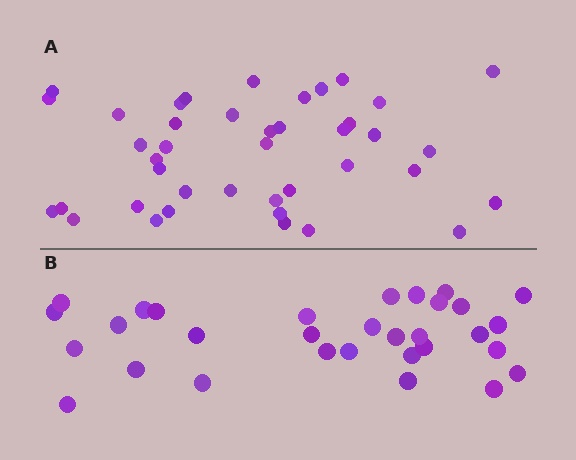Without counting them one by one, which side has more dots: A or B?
Region A (the top region) has more dots.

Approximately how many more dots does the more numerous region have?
Region A has roughly 10 or so more dots than region B.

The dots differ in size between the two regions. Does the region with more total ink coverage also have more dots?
No. Region B has more total ink coverage because its dots are larger, but region A actually contains more individual dots. Total area can be misleading — the number of items is what matters here.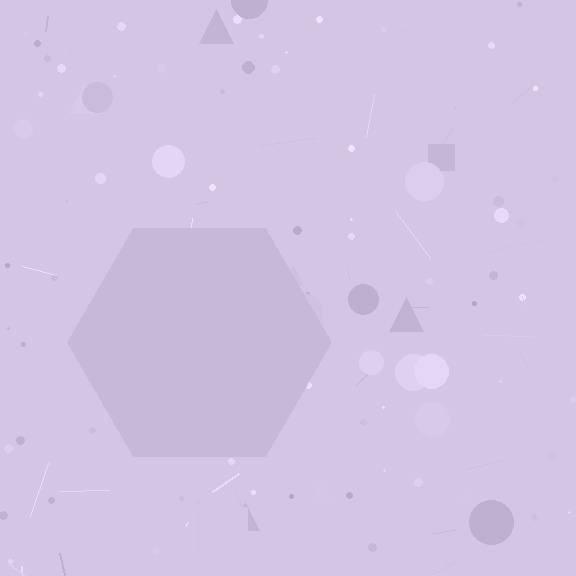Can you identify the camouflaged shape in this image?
The camouflaged shape is a hexagon.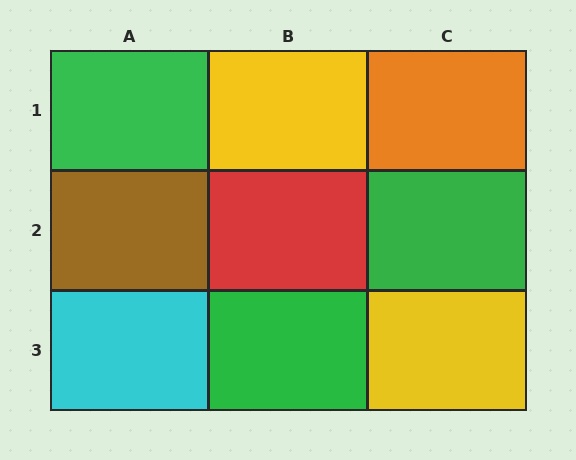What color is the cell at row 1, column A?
Green.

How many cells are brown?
1 cell is brown.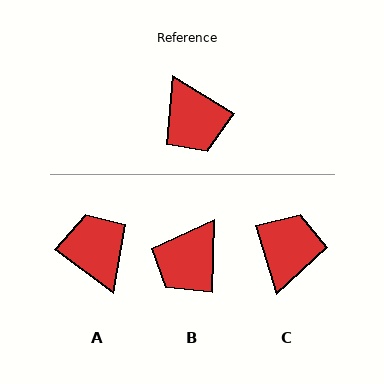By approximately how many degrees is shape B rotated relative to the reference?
Approximately 61 degrees clockwise.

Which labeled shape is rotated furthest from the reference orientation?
A, about 175 degrees away.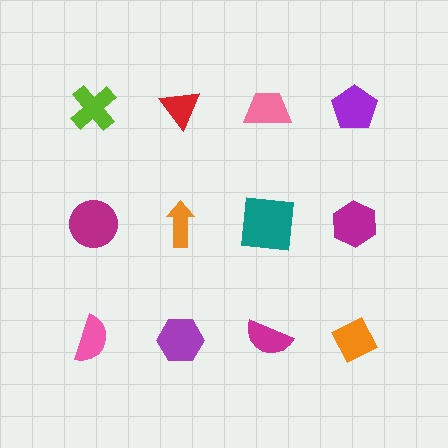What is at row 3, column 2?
A purple hexagon.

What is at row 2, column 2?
An orange arrow.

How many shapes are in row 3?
4 shapes.